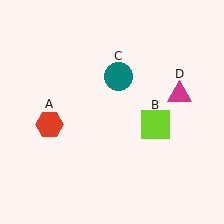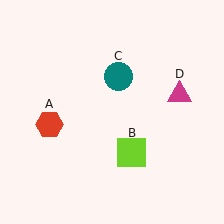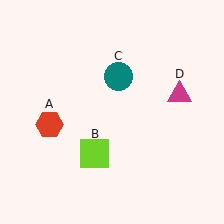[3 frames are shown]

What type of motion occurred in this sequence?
The lime square (object B) rotated clockwise around the center of the scene.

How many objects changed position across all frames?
1 object changed position: lime square (object B).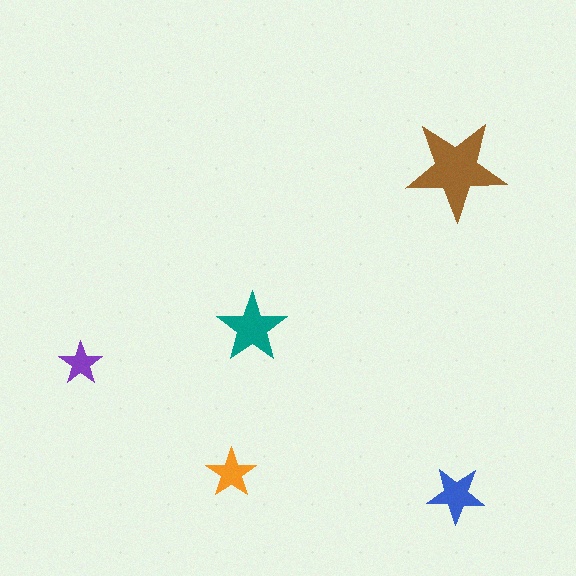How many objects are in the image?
There are 5 objects in the image.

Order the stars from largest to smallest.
the brown one, the teal one, the blue one, the orange one, the purple one.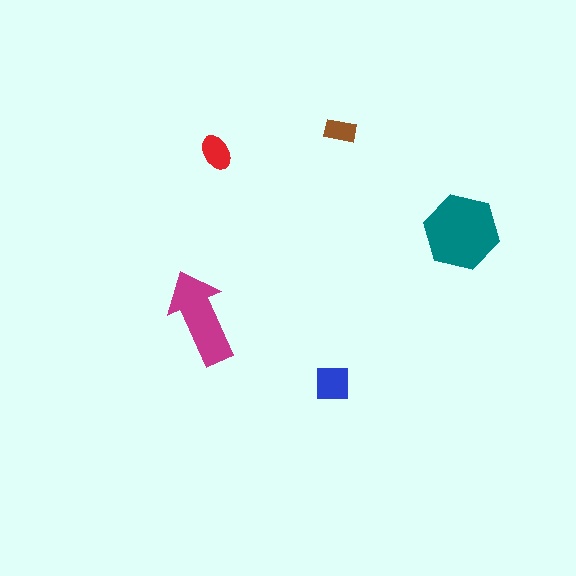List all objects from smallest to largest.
The brown rectangle, the red ellipse, the blue square, the magenta arrow, the teal hexagon.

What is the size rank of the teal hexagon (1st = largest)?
1st.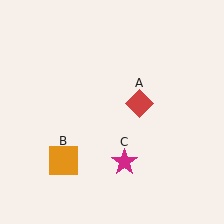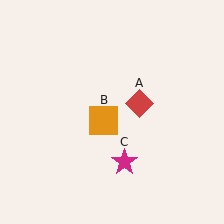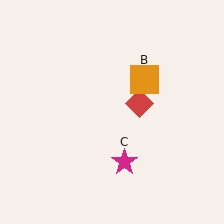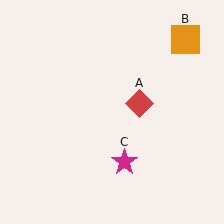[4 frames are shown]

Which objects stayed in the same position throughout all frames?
Red diamond (object A) and magenta star (object C) remained stationary.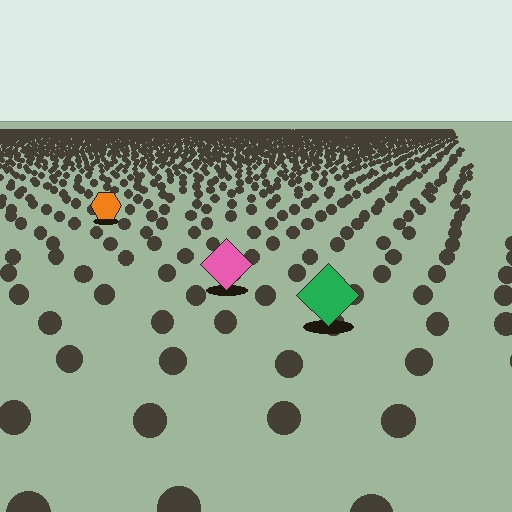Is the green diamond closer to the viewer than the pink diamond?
Yes. The green diamond is closer — you can tell from the texture gradient: the ground texture is coarser near it.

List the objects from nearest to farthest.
From nearest to farthest: the green diamond, the pink diamond, the orange hexagon.